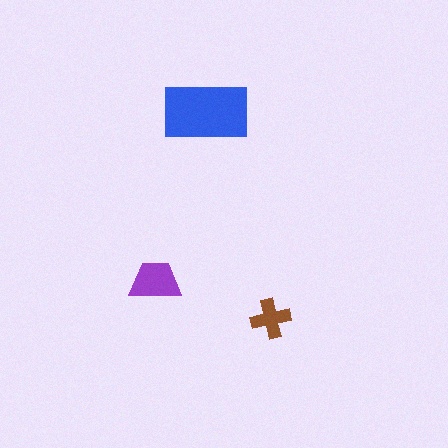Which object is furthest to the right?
The brown cross is rightmost.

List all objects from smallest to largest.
The brown cross, the purple trapezoid, the blue rectangle.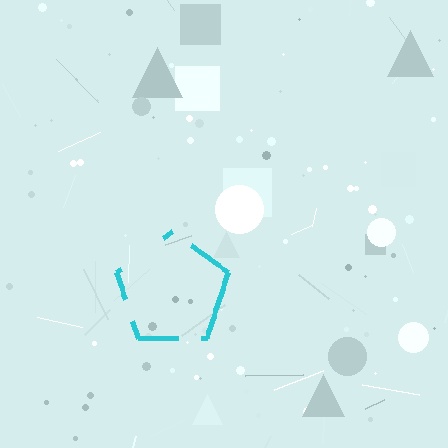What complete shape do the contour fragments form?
The contour fragments form a pentagon.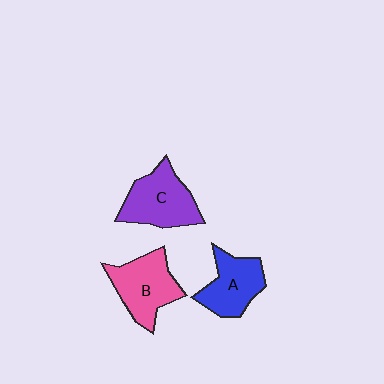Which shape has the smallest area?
Shape A (blue).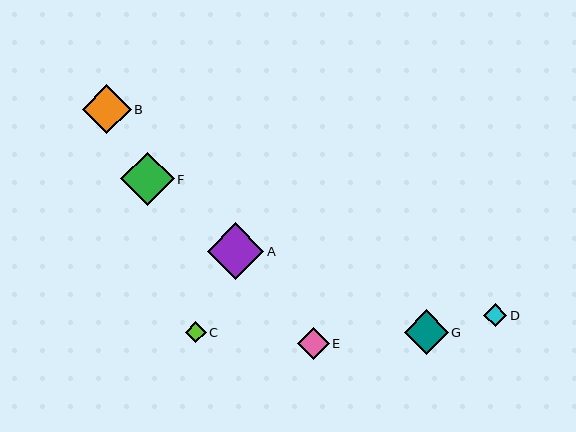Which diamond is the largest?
Diamond A is the largest with a size of approximately 57 pixels.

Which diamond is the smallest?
Diamond C is the smallest with a size of approximately 21 pixels.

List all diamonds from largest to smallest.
From largest to smallest: A, F, B, G, E, D, C.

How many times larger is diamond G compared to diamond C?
Diamond G is approximately 2.1 times the size of diamond C.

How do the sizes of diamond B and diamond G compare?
Diamond B and diamond G are approximately the same size.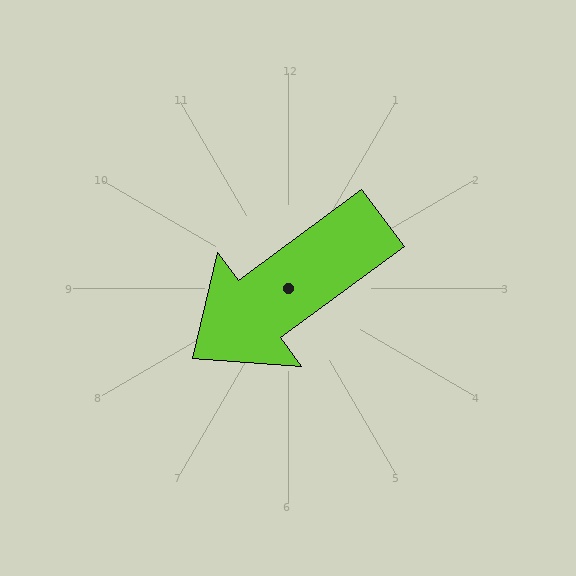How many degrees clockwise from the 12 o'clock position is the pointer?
Approximately 234 degrees.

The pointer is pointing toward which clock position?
Roughly 8 o'clock.